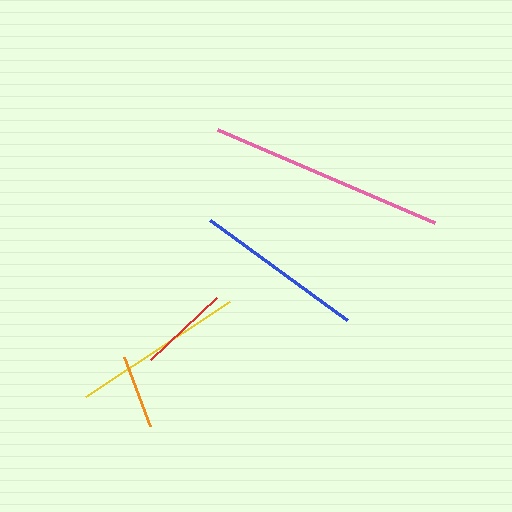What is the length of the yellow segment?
The yellow segment is approximately 172 pixels long.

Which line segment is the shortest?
The orange line is the shortest at approximately 73 pixels.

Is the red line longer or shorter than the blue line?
The blue line is longer than the red line.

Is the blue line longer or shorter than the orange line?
The blue line is longer than the orange line.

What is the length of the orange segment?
The orange segment is approximately 73 pixels long.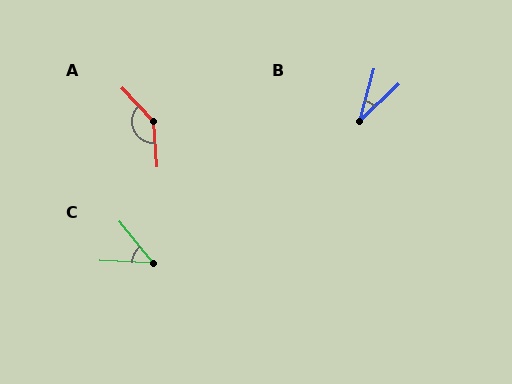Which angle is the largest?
A, at approximately 142 degrees.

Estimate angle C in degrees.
Approximately 48 degrees.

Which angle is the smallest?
B, at approximately 31 degrees.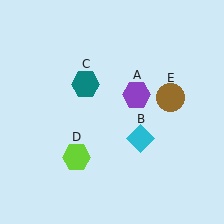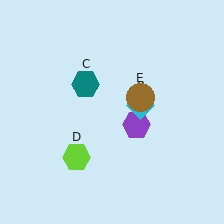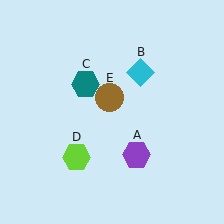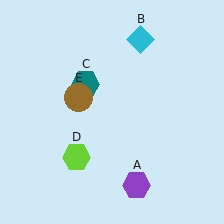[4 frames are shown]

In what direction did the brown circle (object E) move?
The brown circle (object E) moved left.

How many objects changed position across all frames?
3 objects changed position: purple hexagon (object A), cyan diamond (object B), brown circle (object E).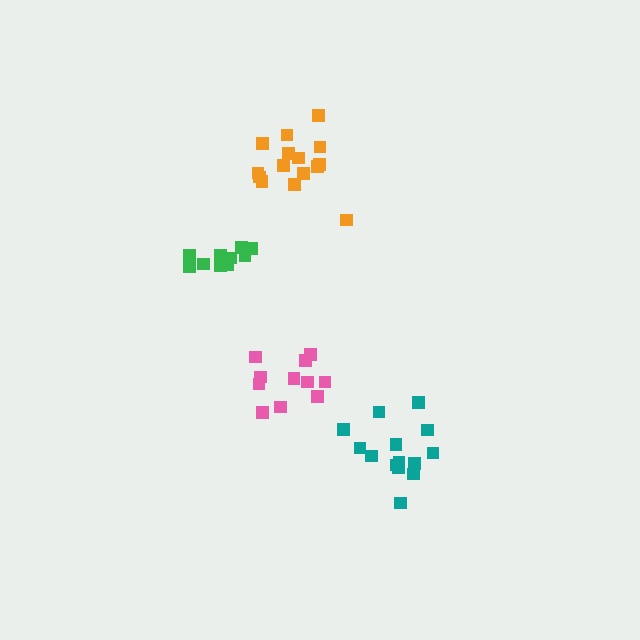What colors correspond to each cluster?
The clusters are colored: green, orange, pink, teal.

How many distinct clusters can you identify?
There are 4 distinct clusters.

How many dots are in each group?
Group 1: 10 dots, Group 2: 15 dots, Group 3: 11 dots, Group 4: 14 dots (50 total).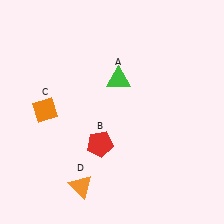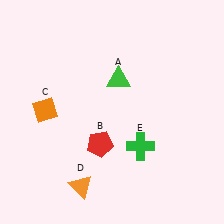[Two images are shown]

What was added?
A green cross (E) was added in Image 2.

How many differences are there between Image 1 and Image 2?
There is 1 difference between the two images.